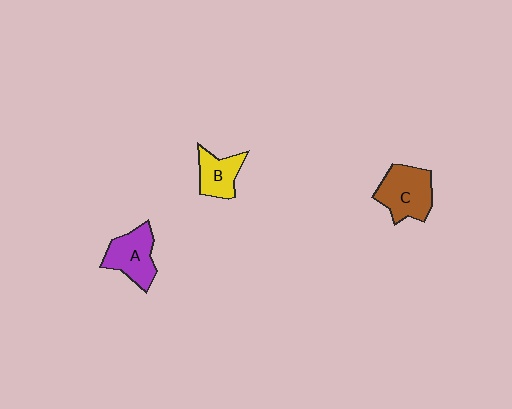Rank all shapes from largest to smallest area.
From largest to smallest: C (brown), A (purple), B (yellow).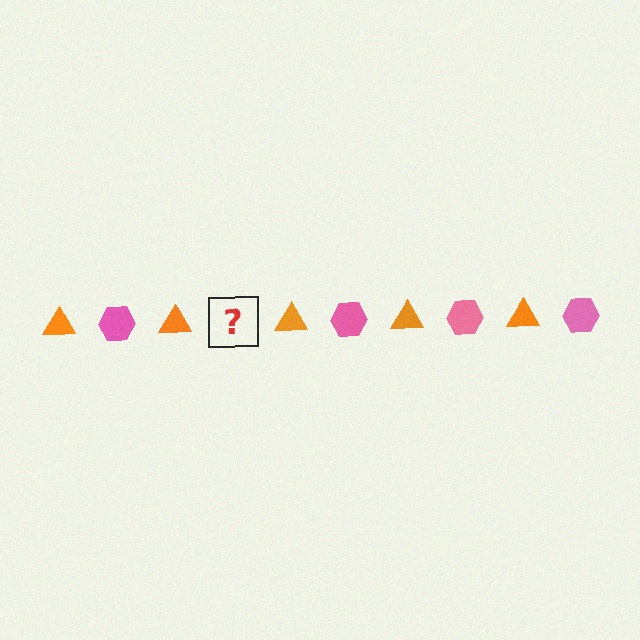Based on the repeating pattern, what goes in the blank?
The blank should be a pink hexagon.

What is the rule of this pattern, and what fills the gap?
The rule is that the pattern alternates between orange triangle and pink hexagon. The gap should be filled with a pink hexagon.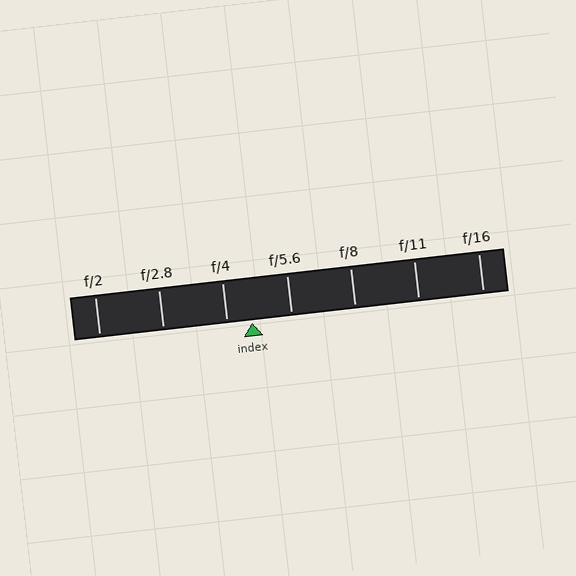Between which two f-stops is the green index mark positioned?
The index mark is between f/4 and f/5.6.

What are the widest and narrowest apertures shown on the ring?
The widest aperture shown is f/2 and the narrowest is f/16.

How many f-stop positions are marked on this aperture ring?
There are 7 f-stop positions marked.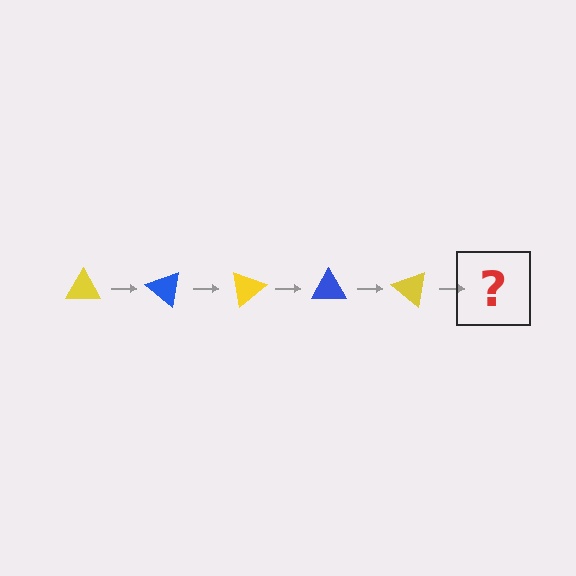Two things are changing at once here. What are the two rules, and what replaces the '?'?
The two rules are that it rotates 40 degrees each step and the color cycles through yellow and blue. The '?' should be a blue triangle, rotated 200 degrees from the start.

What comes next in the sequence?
The next element should be a blue triangle, rotated 200 degrees from the start.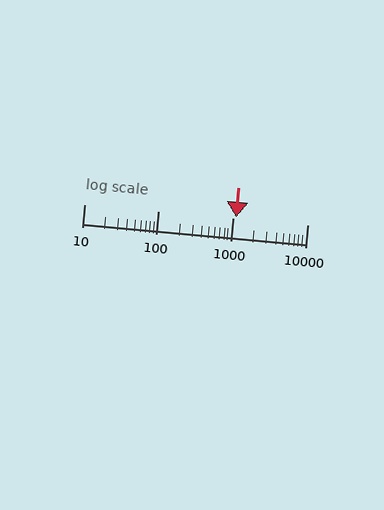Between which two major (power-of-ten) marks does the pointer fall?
The pointer is between 1000 and 10000.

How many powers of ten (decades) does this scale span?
The scale spans 3 decades, from 10 to 10000.